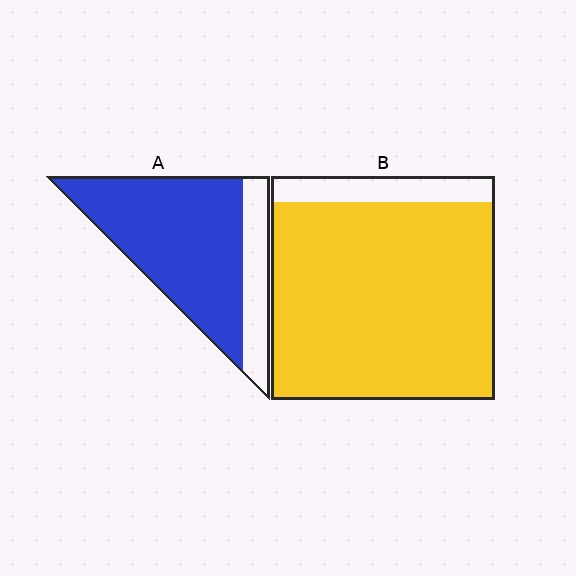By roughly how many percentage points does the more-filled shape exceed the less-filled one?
By roughly 10 percentage points (B over A).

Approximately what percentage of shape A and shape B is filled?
A is approximately 75% and B is approximately 90%.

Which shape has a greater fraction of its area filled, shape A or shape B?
Shape B.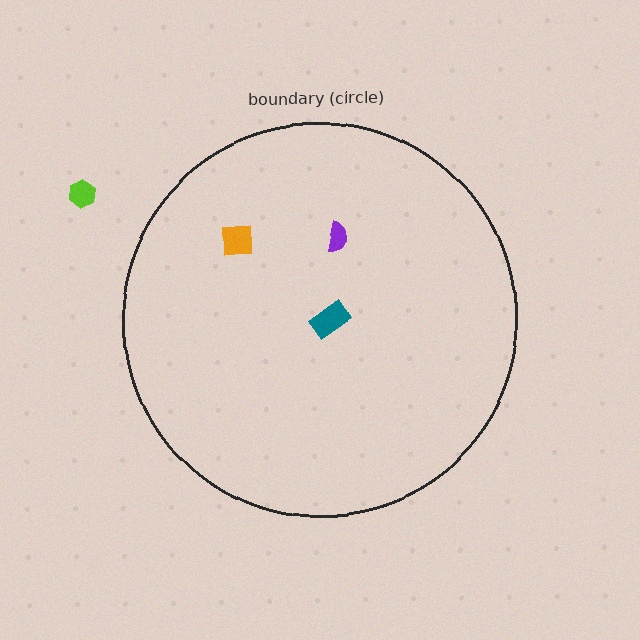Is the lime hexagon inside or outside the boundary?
Outside.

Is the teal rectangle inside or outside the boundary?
Inside.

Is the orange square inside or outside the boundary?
Inside.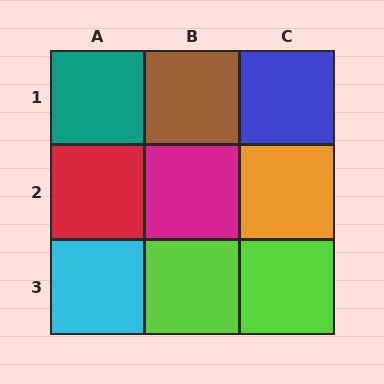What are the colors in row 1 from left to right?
Teal, brown, blue.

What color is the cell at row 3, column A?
Cyan.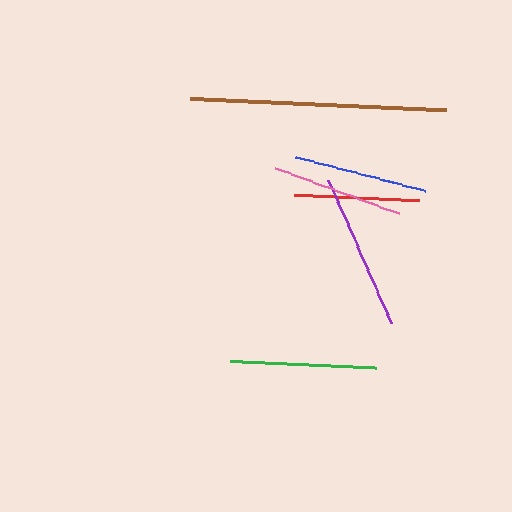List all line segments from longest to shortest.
From longest to shortest: brown, purple, green, blue, pink, red.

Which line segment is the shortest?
The red line is the shortest at approximately 125 pixels.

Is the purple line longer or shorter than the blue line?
The purple line is longer than the blue line.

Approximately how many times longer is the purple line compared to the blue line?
The purple line is approximately 1.2 times the length of the blue line.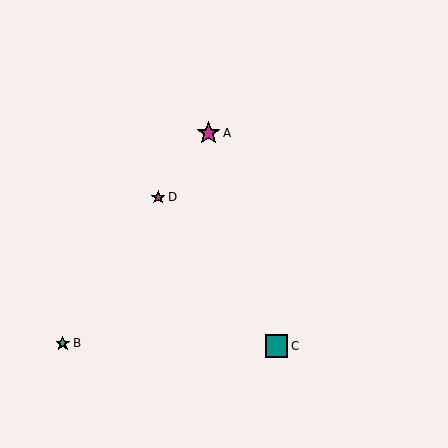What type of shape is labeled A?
Shape A is a magenta star.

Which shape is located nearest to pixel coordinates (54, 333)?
The green star (labeled B) at (63, 343) is nearest to that location.